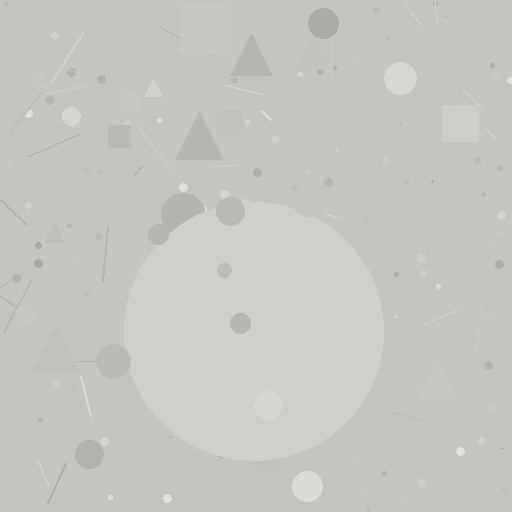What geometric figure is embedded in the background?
A circle is embedded in the background.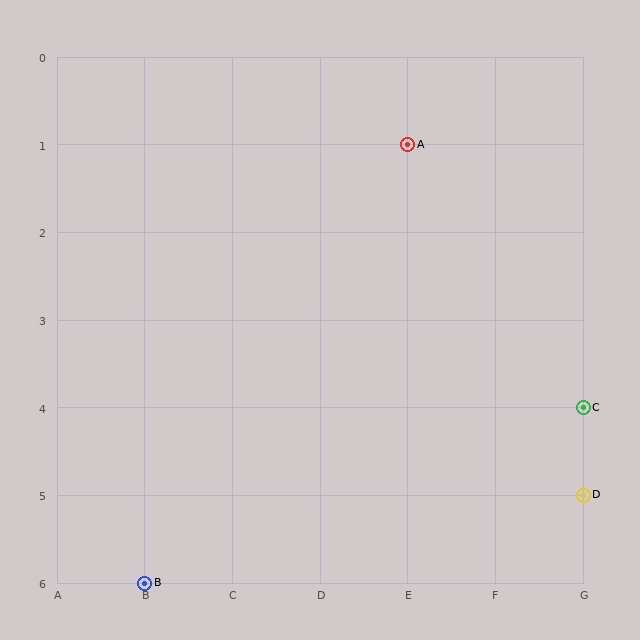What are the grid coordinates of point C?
Point C is at grid coordinates (G, 4).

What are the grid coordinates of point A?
Point A is at grid coordinates (E, 1).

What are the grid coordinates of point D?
Point D is at grid coordinates (G, 5).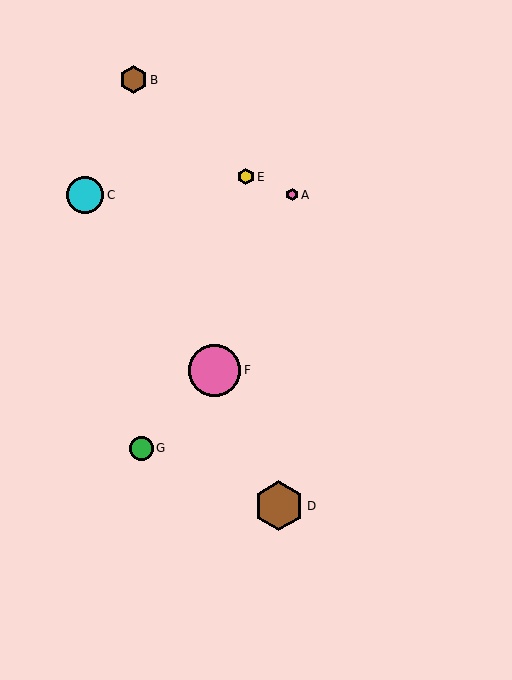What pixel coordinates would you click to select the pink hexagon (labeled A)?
Click at (292, 195) to select the pink hexagon A.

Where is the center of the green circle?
The center of the green circle is at (142, 448).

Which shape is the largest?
The pink circle (labeled F) is the largest.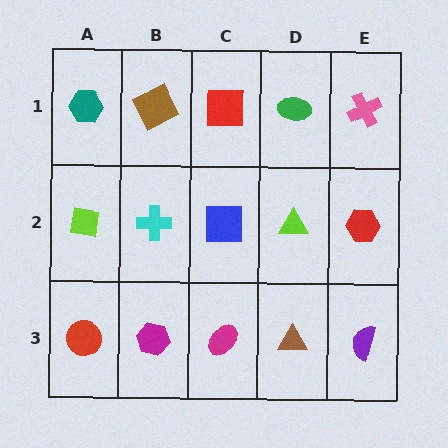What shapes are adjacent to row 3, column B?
A cyan cross (row 2, column B), a red circle (row 3, column A), a magenta ellipse (row 3, column C).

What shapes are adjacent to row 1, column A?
A lime square (row 2, column A), a brown square (row 1, column B).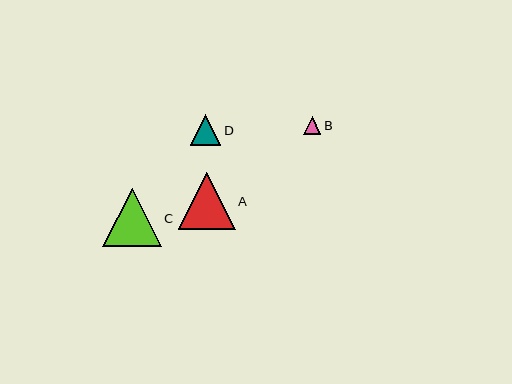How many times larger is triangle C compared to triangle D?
Triangle C is approximately 1.9 times the size of triangle D.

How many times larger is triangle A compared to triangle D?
Triangle A is approximately 1.9 times the size of triangle D.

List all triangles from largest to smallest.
From largest to smallest: C, A, D, B.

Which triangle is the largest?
Triangle C is the largest with a size of approximately 59 pixels.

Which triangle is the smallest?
Triangle B is the smallest with a size of approximately 17 pixels.